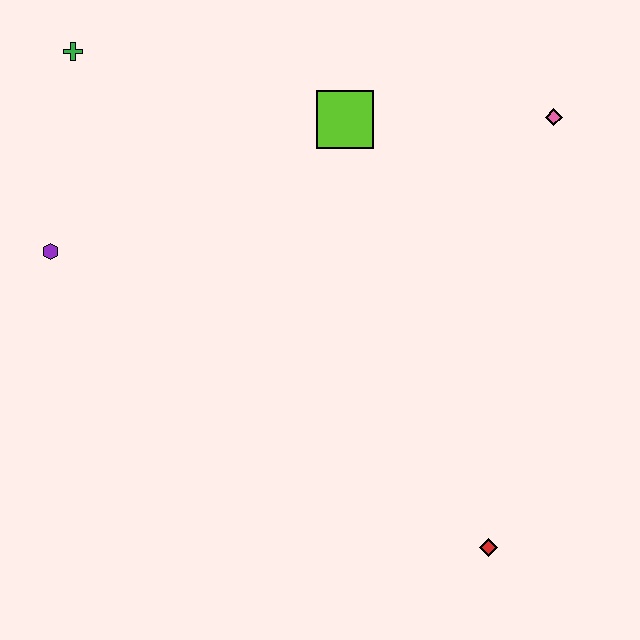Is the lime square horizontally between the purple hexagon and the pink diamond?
Yes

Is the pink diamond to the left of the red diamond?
No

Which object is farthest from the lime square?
The red diamond is farthest from the lime square.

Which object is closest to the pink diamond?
The lime square is closest to the pink diamond.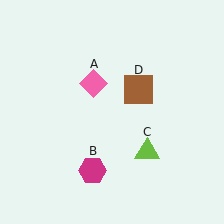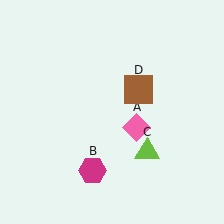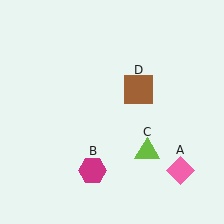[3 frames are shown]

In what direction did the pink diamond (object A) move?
The pink diamond (object A) moved down and to the right.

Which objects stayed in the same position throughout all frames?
Magenta hexagon (object B) and lime triangle (object C) and brown square (object D) remained stationary.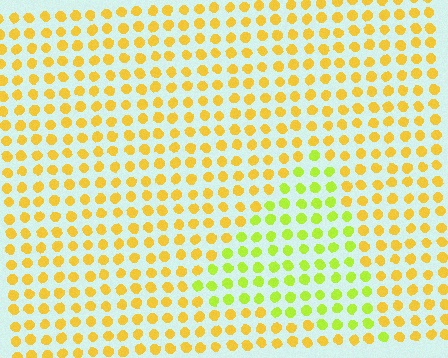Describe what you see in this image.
The image is filled with small yellow elements in a uniform arrangement. A triangle-shaped region is visible where the elements are tinted to a slightly different hue, forming a subtle color boundary.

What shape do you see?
I see a triangle.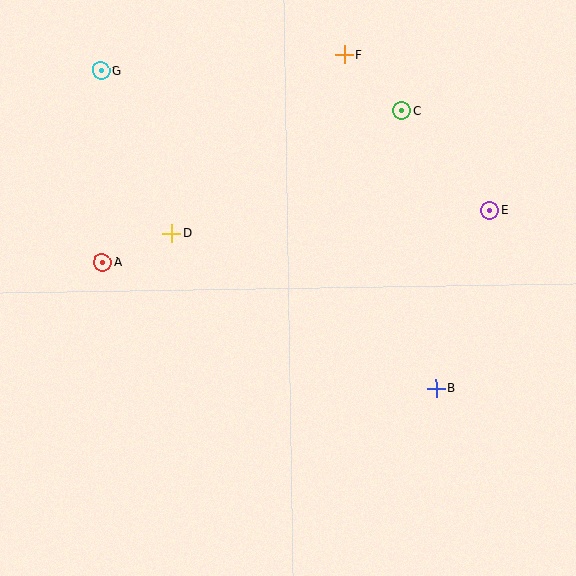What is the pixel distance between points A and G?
The distance between A and G is 192 pixels.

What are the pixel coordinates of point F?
Point F is at (345, 55).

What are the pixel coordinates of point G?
Point G is at (101, 71).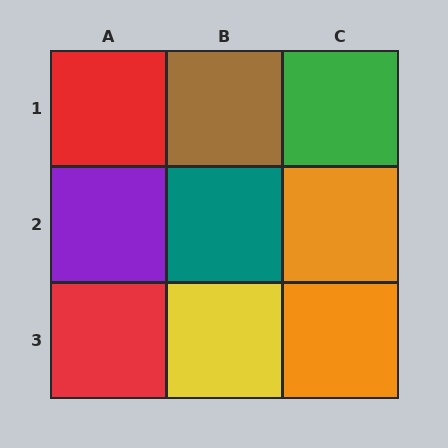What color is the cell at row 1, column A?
Red.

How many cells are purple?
1 cell is purple.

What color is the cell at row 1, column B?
Brown.